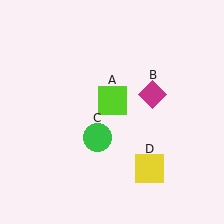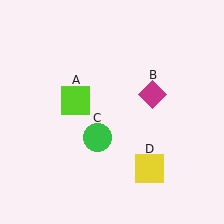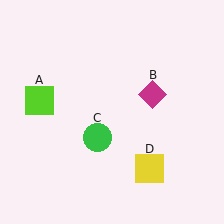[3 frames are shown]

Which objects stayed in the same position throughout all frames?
Magenta diamond (object B) and green circle (object C) and yellow square (object D) remained stationary.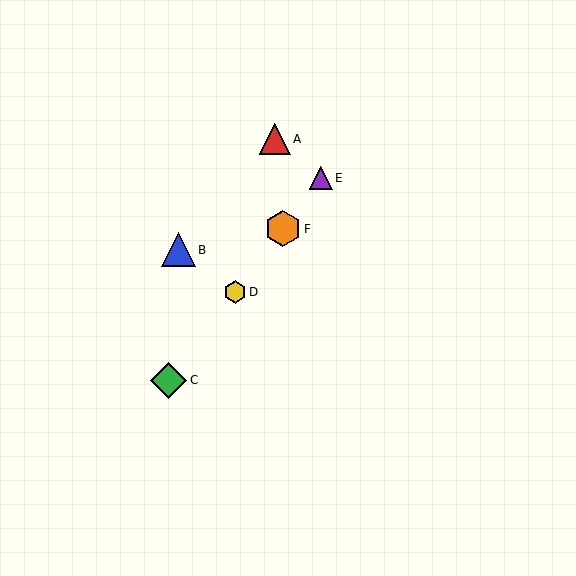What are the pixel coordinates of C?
Object C is at (169, 380).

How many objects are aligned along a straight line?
4 objects (C, D, E, F) are aligned along a straight line.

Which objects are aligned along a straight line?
Objects C, D, E, F are aligned along a straight line.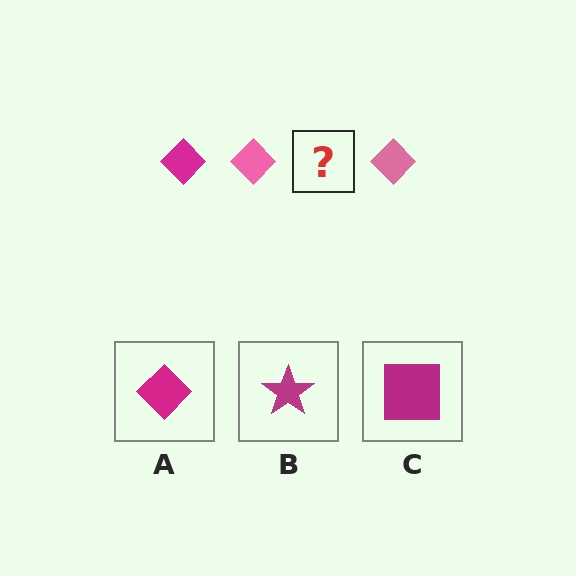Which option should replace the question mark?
Option A.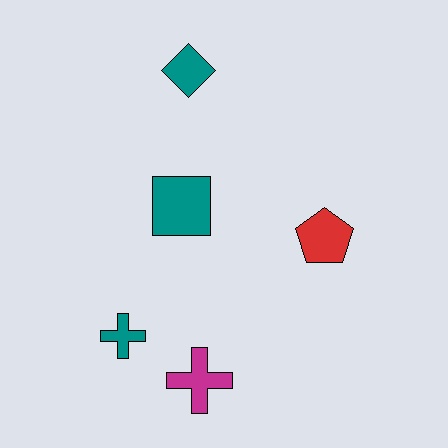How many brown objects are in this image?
There are no brown objects.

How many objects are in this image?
There are 5 objects.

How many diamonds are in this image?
There is 1 diamond.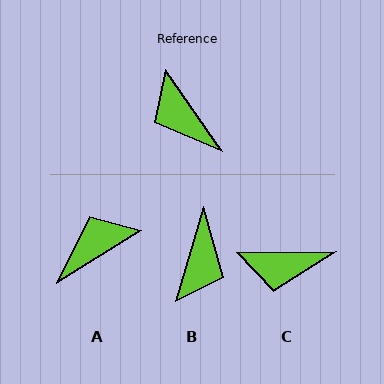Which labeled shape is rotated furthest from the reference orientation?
B, about 129 degrees away.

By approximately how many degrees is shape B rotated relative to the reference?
Approximately 129 degrees counter-clockwise.